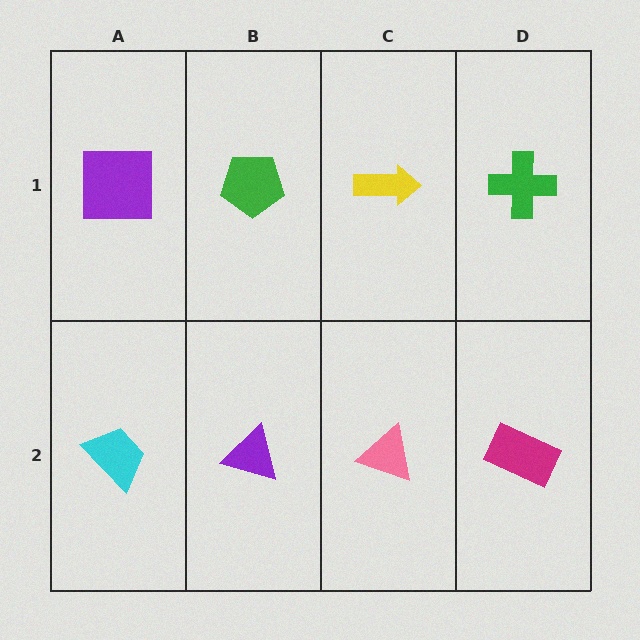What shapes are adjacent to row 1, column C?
A pink triangle (row 2, column C), a green pentagon (row 1, column B), a green cross (row 1, column D).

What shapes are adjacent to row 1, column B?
A purple triangle (row 2, column B), a purple square (row 1, column A), a yellow arrow (row 1, column C).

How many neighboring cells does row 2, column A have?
2.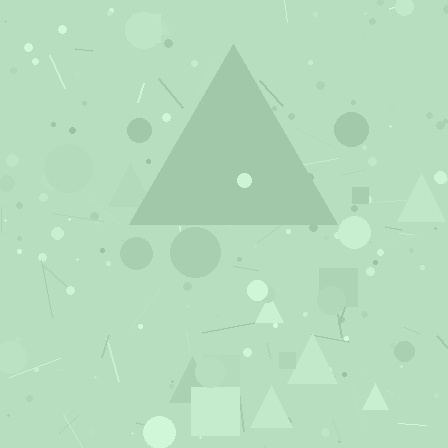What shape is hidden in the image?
A triangle is hidden in the image.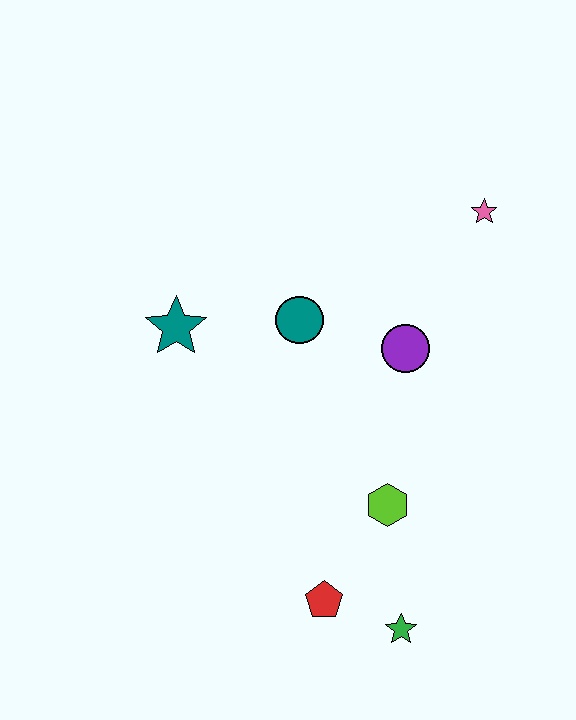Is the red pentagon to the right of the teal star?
Yes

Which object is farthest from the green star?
The pink star is farthest from the green star.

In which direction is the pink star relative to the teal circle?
The pink star is to the right of the teal circle.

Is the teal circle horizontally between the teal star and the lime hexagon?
Yes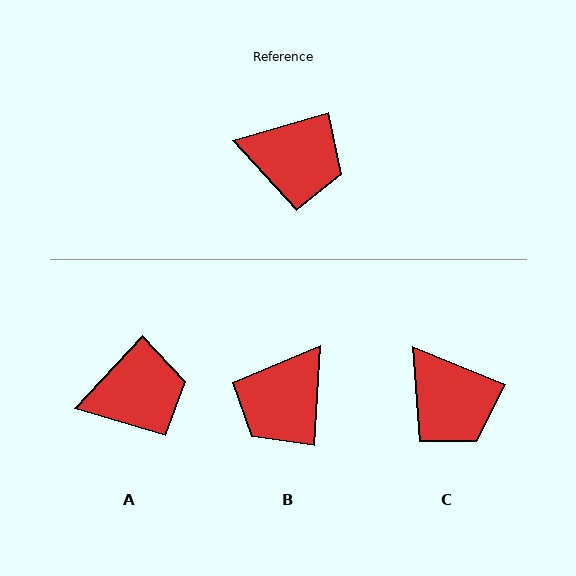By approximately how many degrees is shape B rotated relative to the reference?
Approximately 109 degrees clockwise.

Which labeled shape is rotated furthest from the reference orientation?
B, about 109 degrees away.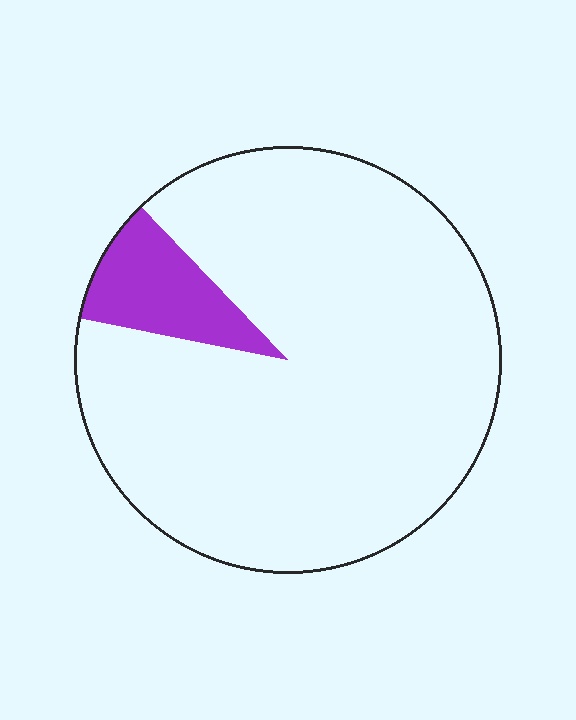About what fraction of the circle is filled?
About one tenth (1/10).